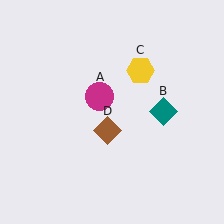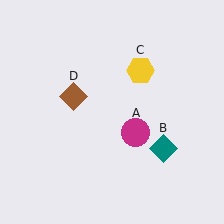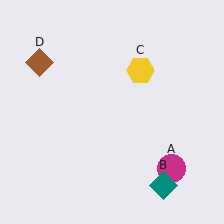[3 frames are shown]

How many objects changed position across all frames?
3 objects changed position: magenta circle (object A), teal diamond (object B), brown diamond (object D).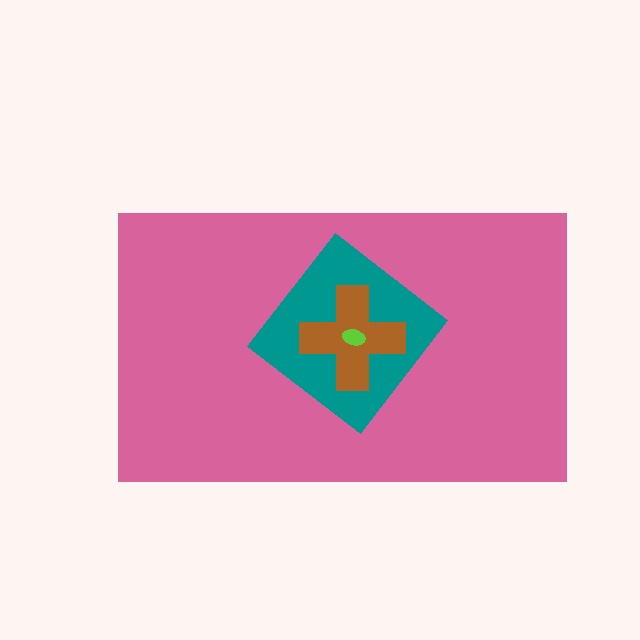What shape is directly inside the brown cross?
The lime ellipse.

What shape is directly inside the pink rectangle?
The teal diamond.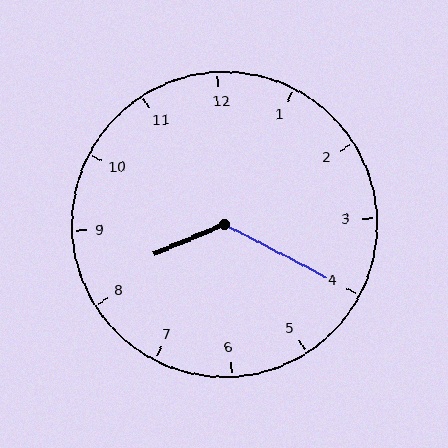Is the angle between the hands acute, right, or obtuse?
It is obtuse.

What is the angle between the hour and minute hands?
Approximately 130 degrees.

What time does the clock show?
8:20.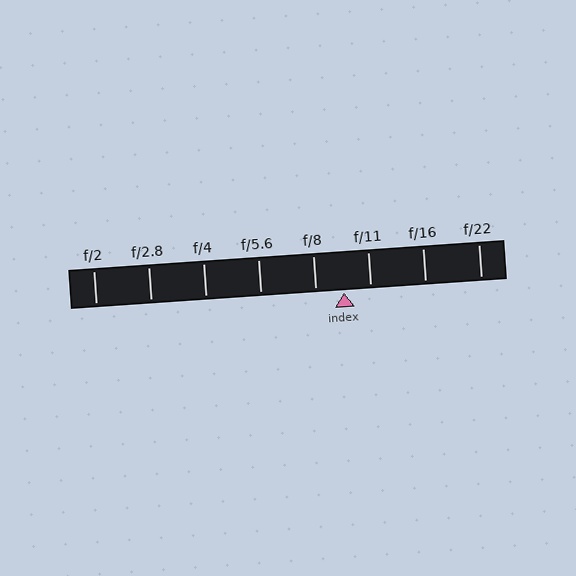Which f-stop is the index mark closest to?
The index mark is closest to f/11.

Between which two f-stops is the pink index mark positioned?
The index mark is between f/8 and f/11.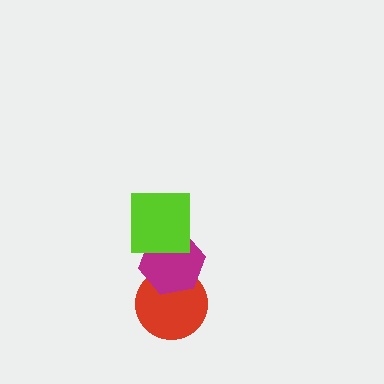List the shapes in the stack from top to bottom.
From top to bottom: the lime square, the magenta hexagon, the red circle.